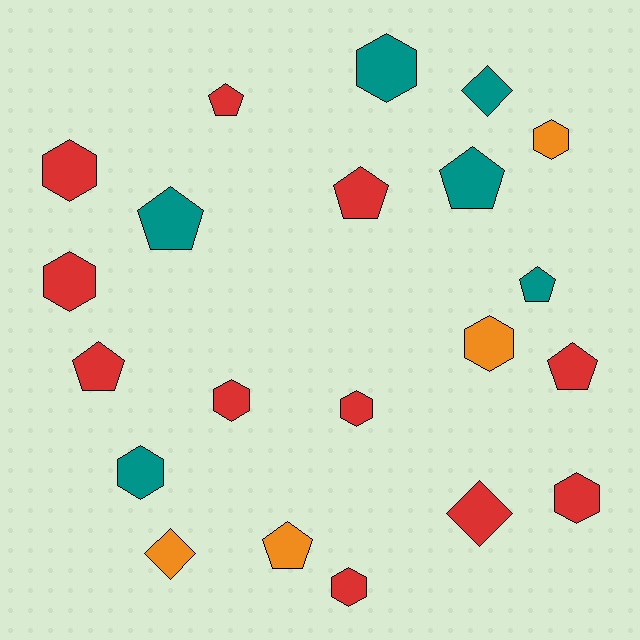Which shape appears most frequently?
Hexagon, with 10 objects.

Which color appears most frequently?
Red, with 11 objects.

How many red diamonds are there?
There is 1 red diamond.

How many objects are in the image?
There are 21 objects.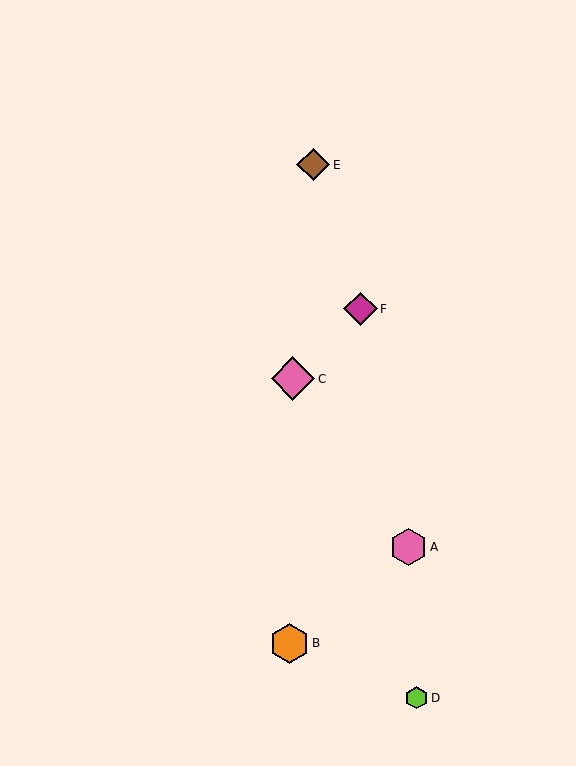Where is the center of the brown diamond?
The center of the brown diamond is at (313, 165).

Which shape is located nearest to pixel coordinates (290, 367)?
The pink diamond (labeled C) at (293, 379) is nearest to that location.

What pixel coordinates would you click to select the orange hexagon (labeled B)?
Click at (290, 643) to select the orange hexagon B.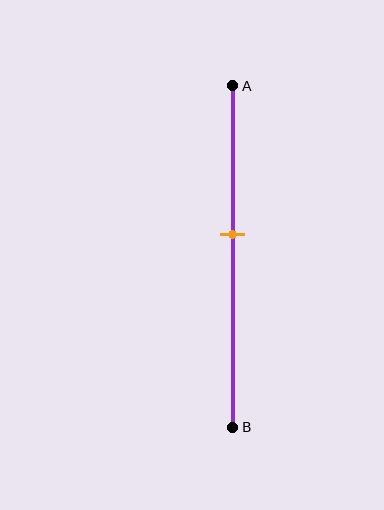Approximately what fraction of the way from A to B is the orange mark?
The orange mark is approximately 45% of the way from A to B.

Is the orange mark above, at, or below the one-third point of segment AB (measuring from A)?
The orange mark is below the one-third point of segment AB.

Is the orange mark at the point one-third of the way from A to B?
No, the mark is at about 45% from A, not at the 33% one-third point.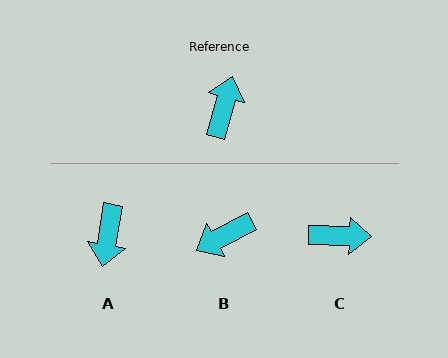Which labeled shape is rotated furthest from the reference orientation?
A, about 174 degrees away.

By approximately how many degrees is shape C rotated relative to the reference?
Approximately 76 degrees clockwise.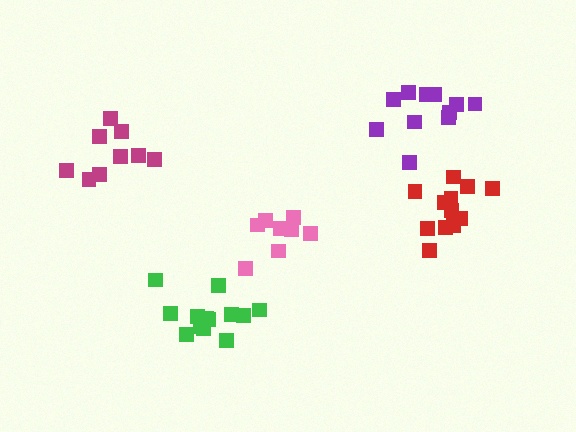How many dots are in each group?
Group 1: 13 dots, Group 2: 12 dots, Group 3: 8 dots, Group 4: 11 dots, Group 5: 9 dots (53 total).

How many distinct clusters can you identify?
There are 5 distinct clusters.